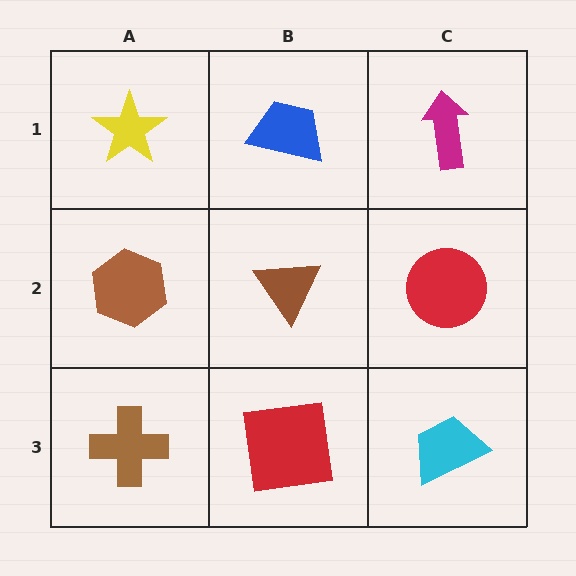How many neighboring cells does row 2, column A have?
3.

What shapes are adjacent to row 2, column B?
A blue trapezoid (row 1, column B), a red square (row 3, column B), a brown hexagon (row 2, column A), a red circle (row 2, column C).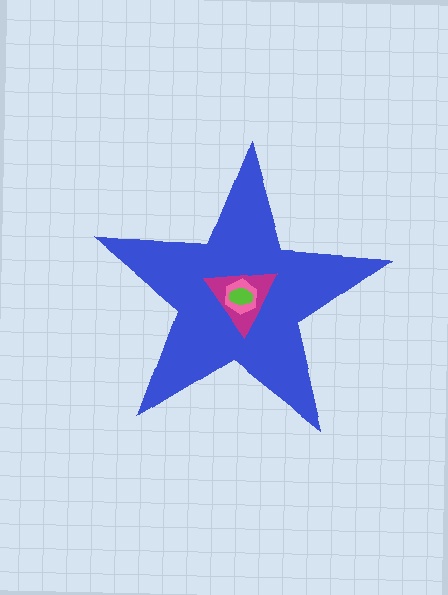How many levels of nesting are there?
4.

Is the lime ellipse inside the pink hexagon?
Yes.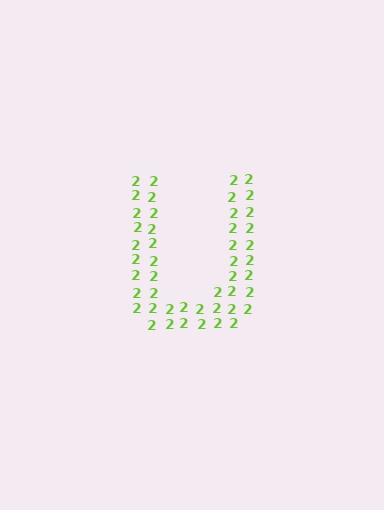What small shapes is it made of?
It is made of small digit 2's.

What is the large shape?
The large shape is the letter U.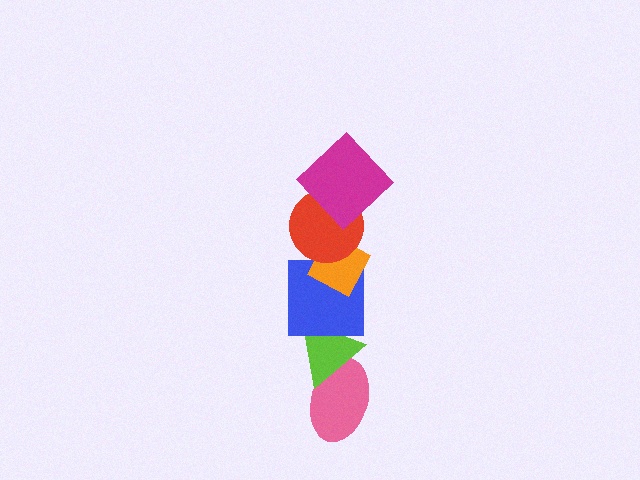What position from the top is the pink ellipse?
The pink ellipse is 6th from the top.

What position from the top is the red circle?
The red circle is 2nd from the top.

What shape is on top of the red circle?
The magenta diamond is on top of the red circle.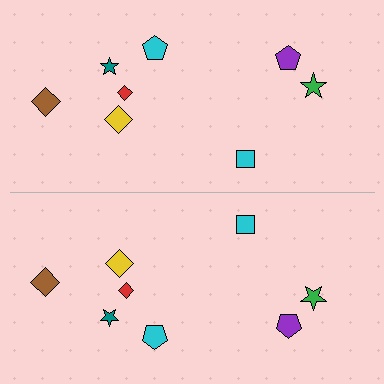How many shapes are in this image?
There are 16 shapes in this image.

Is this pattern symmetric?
Yes, this pattern has bilateral (reflection) symmetry.